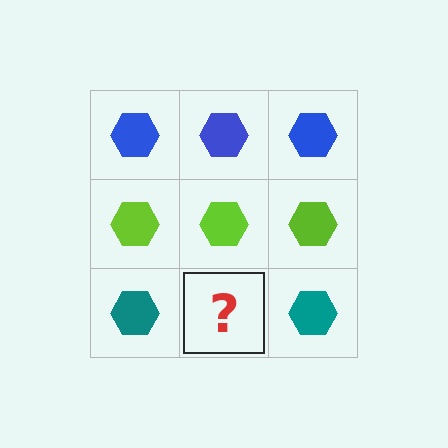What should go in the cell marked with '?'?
The missing cell should contain a teal hexagon.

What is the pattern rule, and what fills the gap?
The rule is that each row has a consistent color. The gap should be filled with a teal hexagon.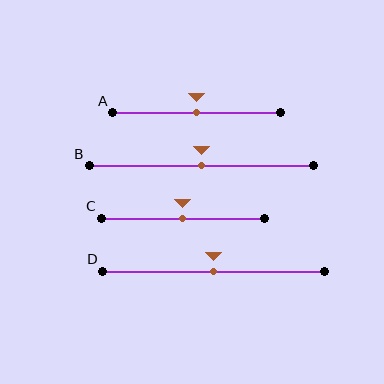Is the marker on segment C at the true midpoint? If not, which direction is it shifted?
Yes, the marker on segment C is at the true midpoint.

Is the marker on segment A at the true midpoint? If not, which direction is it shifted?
Yes, the marker on segment A is at the true midpoint.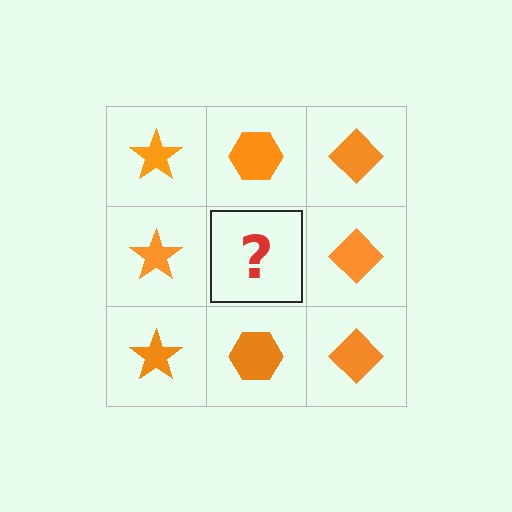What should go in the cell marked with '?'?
The missing cell should contain an orange hexagon.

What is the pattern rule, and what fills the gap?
The rule is that each column has a consistent shape. The gap should be filled with an orange hexagon.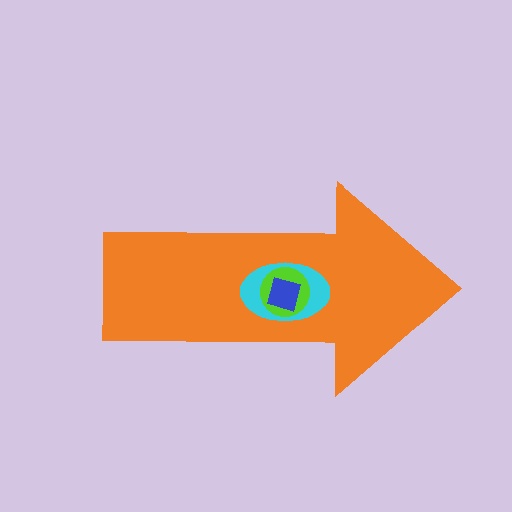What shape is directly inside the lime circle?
The blue square.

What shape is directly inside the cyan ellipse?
The lime circle.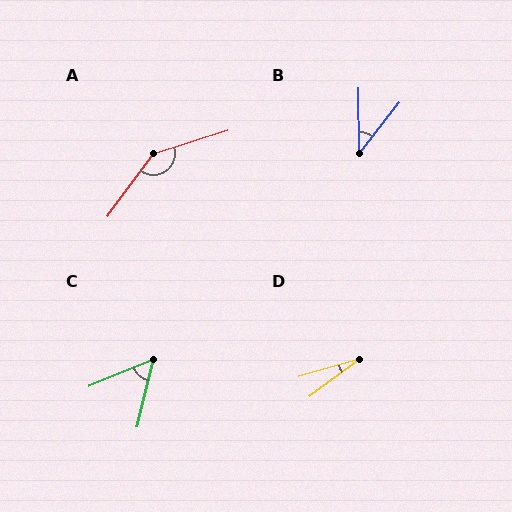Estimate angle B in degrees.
Approximately 38 degrees.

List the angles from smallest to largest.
D (21°), B (38°), C (54°), A (144°).